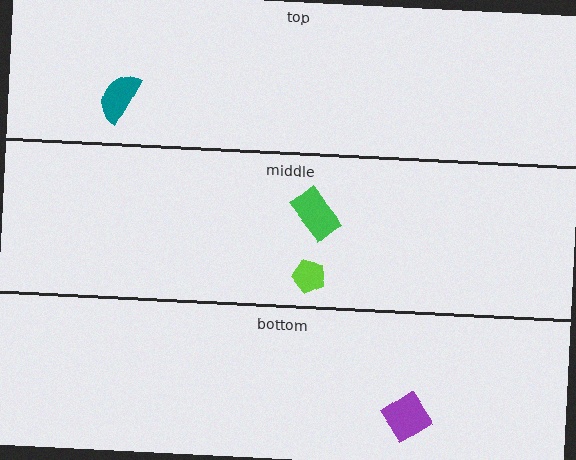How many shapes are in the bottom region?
1.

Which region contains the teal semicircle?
The top region.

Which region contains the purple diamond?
The bottom region.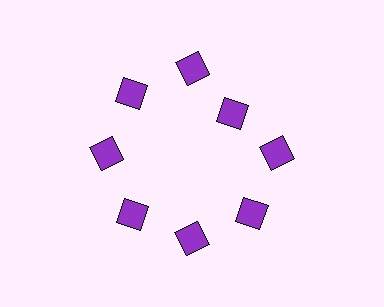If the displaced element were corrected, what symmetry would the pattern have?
It would have 8-fold rotational symmetry — the pattern would map onto itself every 45 degrees.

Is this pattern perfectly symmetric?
No. The 8 purple squares are arranged in a ring, but one element near the 2 o'clock position is pulled inward toward the center, breaking the 8-fold rotational symmetry.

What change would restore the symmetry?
The symmetry would be restored by moving it outward, back onto the ring so that all 8 squares sit at equal angles and equal distance from the center.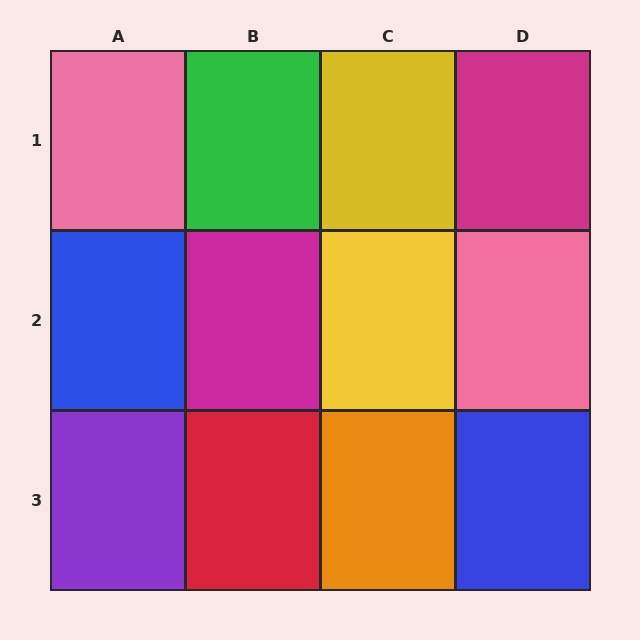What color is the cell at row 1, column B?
Green.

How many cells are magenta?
2 cells are magenta.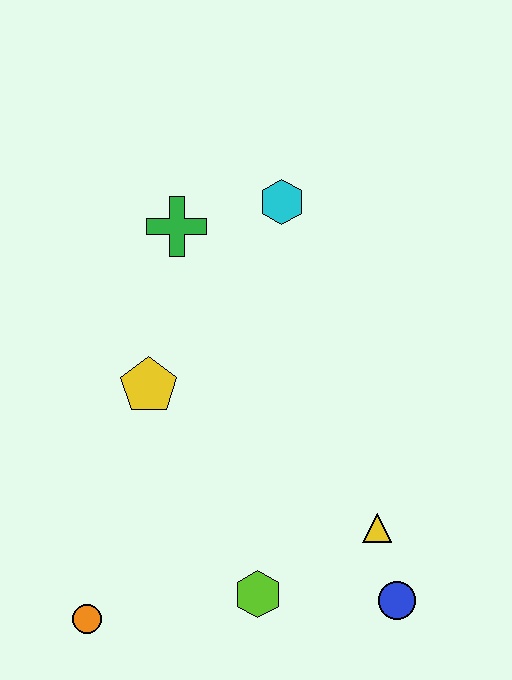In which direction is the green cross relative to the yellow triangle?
The green cross is above the yellow triangle.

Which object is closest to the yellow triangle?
The blue circle is closest to the yellow triangle.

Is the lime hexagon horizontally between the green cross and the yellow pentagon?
No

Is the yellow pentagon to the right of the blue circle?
No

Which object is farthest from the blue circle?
The green cross is farthest from the blue circle.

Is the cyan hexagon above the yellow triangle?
Yes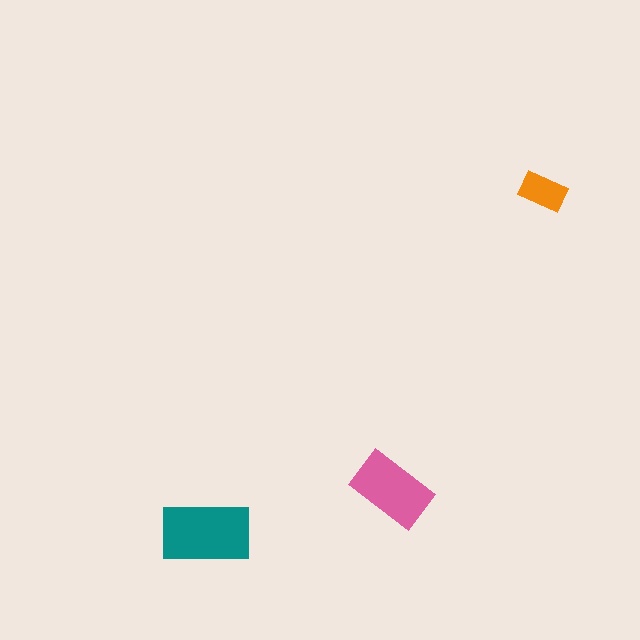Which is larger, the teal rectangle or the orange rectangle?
The teal one.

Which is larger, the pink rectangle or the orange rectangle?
The pink one.